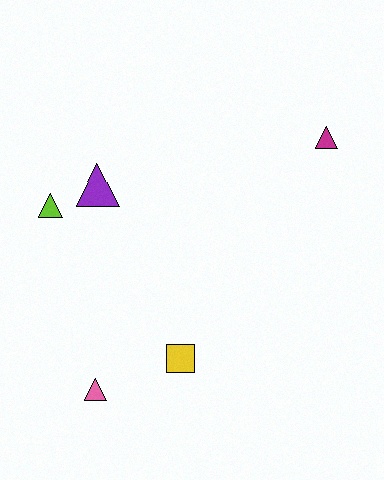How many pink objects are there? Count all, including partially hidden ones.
There is 1 pink object.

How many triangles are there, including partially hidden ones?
There are 4 triangles.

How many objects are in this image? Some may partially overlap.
There are 5 objects.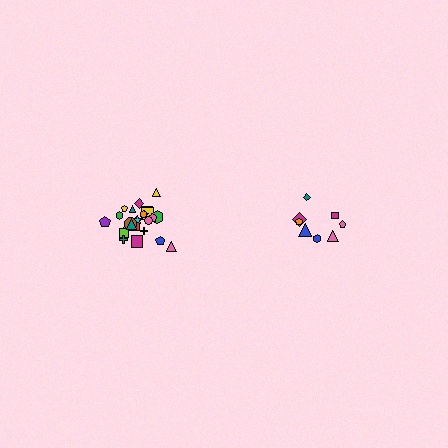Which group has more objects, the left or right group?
The left group.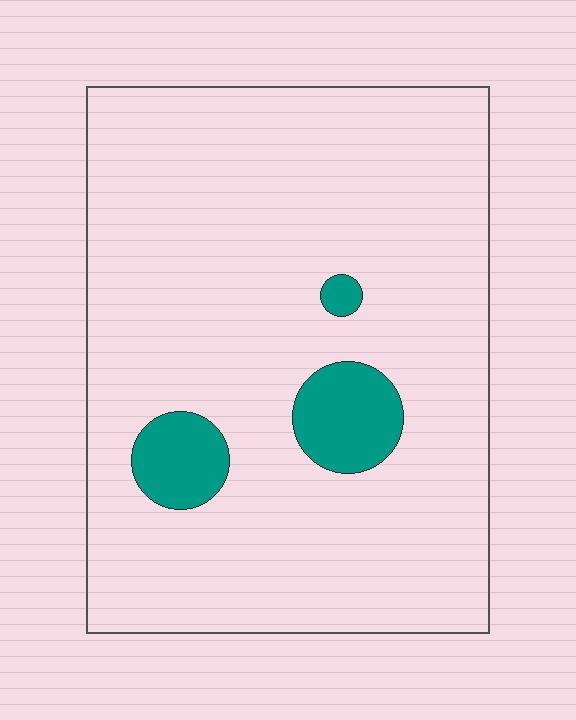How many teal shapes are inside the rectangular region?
3.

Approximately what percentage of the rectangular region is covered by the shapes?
Approximately 10%.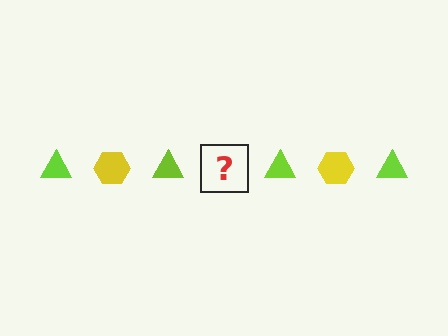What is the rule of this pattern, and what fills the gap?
The rule is that the pattern alternates between lime triangle and yellow hexagon. The gap should be filled with a yellow hexagon.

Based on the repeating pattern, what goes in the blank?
The blank should be a yellow hexagon.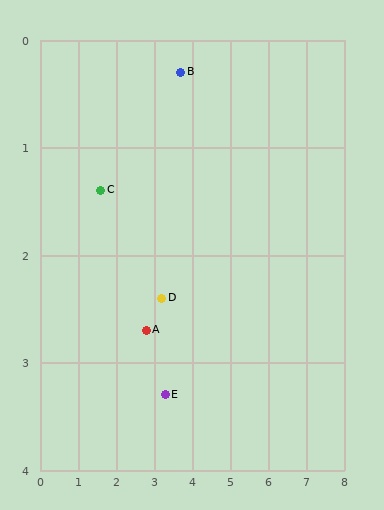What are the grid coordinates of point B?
Point B is at approximately (3.7, 0.3).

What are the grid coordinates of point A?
Point A is at approximately (2.8, 2.7).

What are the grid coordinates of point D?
Point D is at approximately (3.2, 2.4).